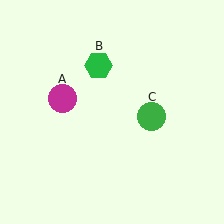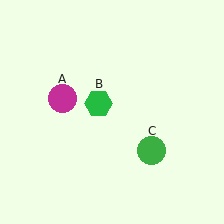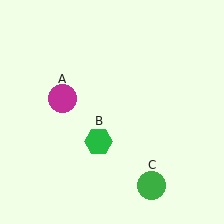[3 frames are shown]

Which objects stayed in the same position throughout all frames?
Magenta circle (object A) remained stationary.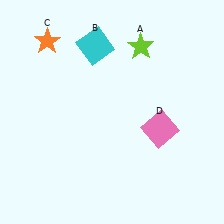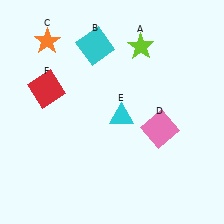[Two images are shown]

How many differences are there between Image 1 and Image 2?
There are 2 differences between the two images.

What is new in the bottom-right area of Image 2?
A cyan triangle (E) was added in the bottom-right area of Image 2.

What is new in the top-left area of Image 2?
A red square (F) was added in the top-left area of Image 2.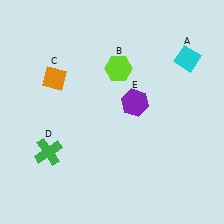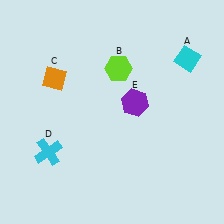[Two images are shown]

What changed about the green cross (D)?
In Image 1, D is green. In Image 2, it changed to cyan.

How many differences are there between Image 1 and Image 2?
There is 1 difference between the two images.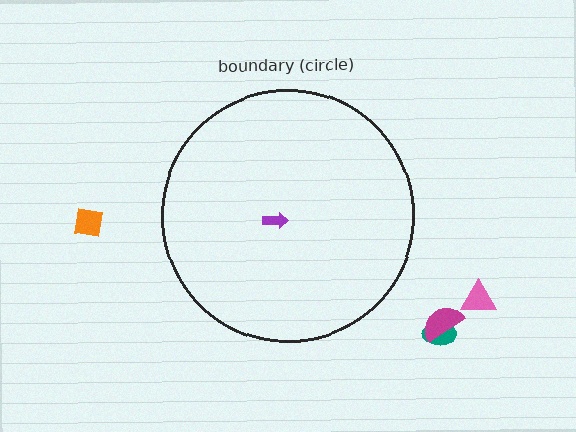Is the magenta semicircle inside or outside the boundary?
Outside.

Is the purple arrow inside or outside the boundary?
Inside.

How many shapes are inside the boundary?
1 inside, 4 outside.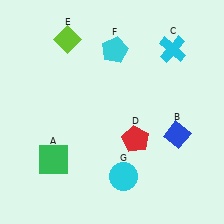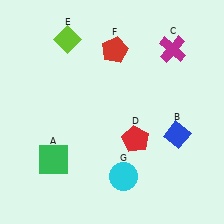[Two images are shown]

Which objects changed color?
C changed from cyan to magenta. F changed from cyan to red.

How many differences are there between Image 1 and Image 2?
There are 2 differences between the two images.